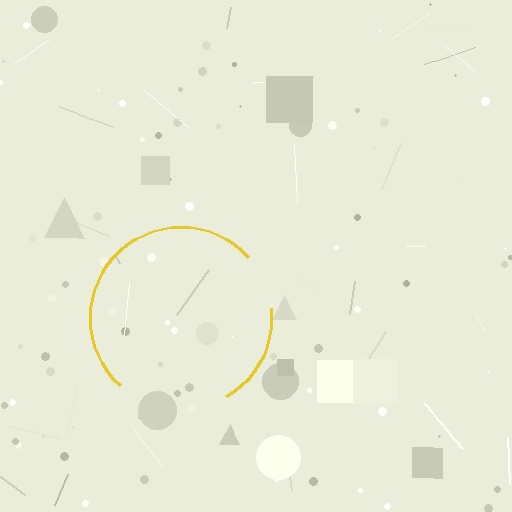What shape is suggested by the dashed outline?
The dashed outline suggests a circle.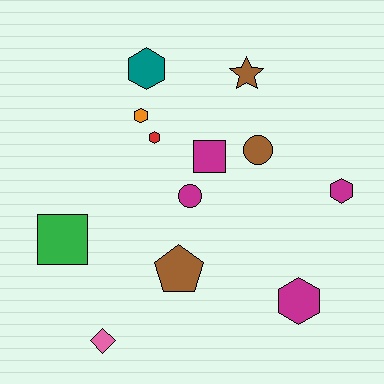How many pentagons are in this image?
There is 1 pentagon.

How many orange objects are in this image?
There is 1 orange object.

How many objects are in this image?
There are 12 objects.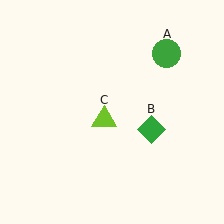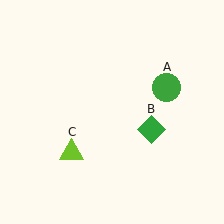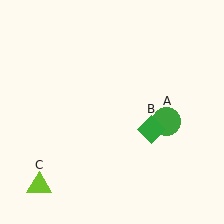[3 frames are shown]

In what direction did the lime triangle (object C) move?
The lime triangle (object C) moved down and to the left.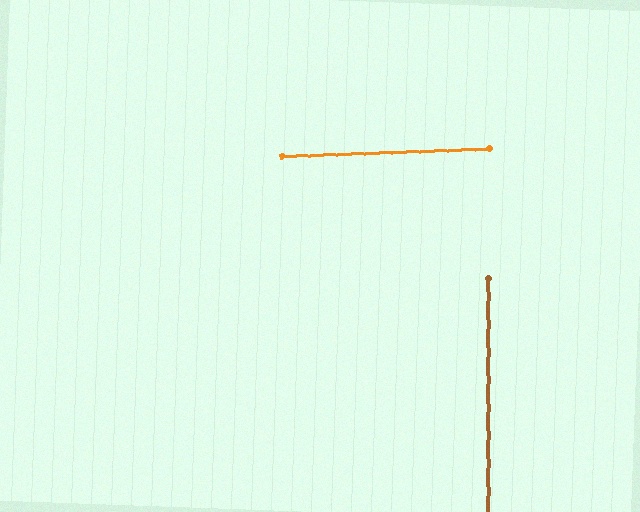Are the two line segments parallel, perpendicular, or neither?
Perpendicular — they meet at approximately 88°.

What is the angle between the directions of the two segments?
Approximately 88 degrees.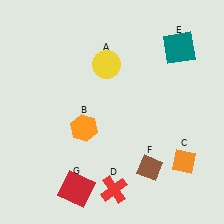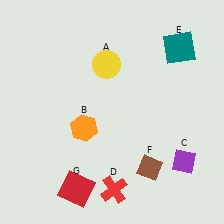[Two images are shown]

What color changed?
The diamond (C) changed from orange in Image 1 to purple in Image 2.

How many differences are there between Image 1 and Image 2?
There is 1 difference between the two images.